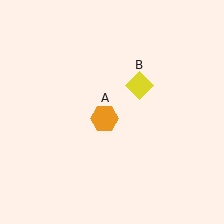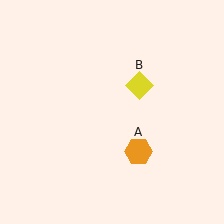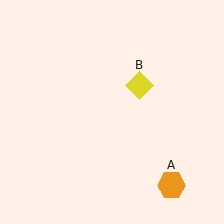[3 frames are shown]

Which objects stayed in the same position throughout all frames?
Yellow diamond (object B) remained stationary.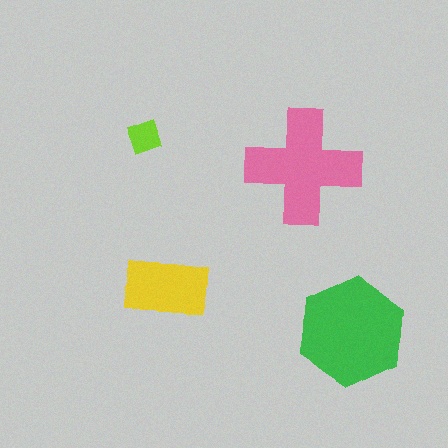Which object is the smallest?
The lime diamond.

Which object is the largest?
The green hexagon.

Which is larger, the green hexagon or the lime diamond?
The green hexagon.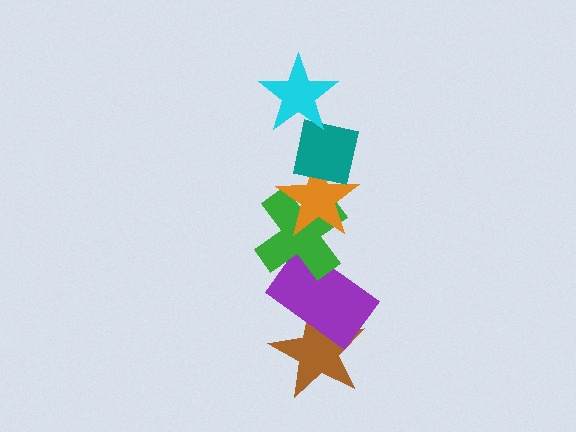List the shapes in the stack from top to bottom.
From top to bottom: the cyan star, the teal square, the orange star, the green cross, the purple rectangle, the brown star.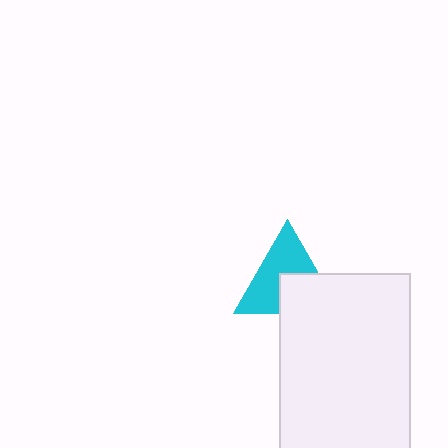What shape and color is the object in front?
The object in front is a white rectangle.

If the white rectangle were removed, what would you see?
You would see the complete cyan triangle.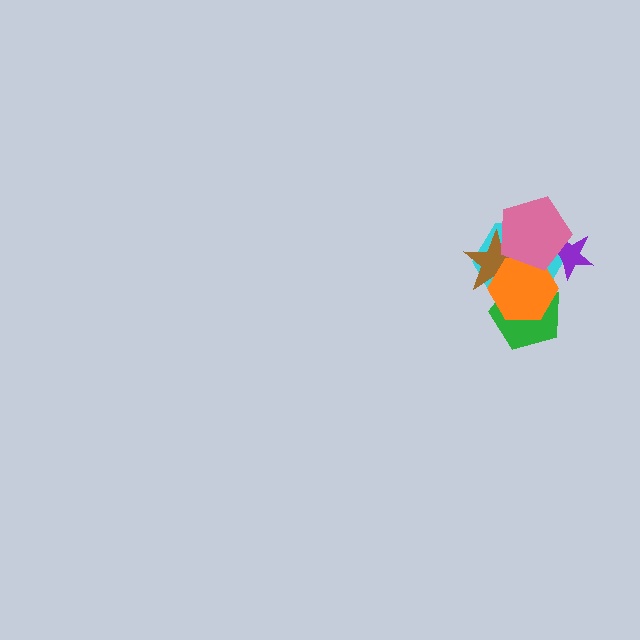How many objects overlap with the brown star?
4 objects overlap with the brown star.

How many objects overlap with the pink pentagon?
4 objects overlap with the pink pentagon.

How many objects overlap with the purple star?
2 objects overlap with the purple star.